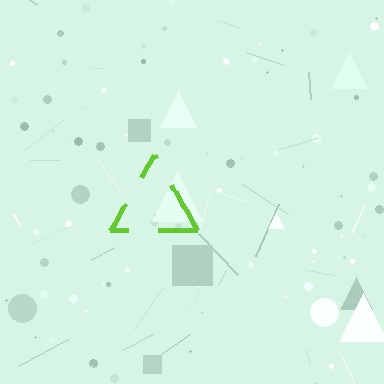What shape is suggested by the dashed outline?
The dashed outline suggests a triangle.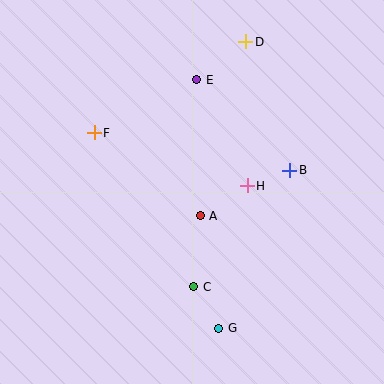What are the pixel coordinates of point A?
Point A is at (200, 216).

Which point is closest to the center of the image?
Point A at (200, 216) is closest to the center.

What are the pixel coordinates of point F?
Point F is at (94, 133).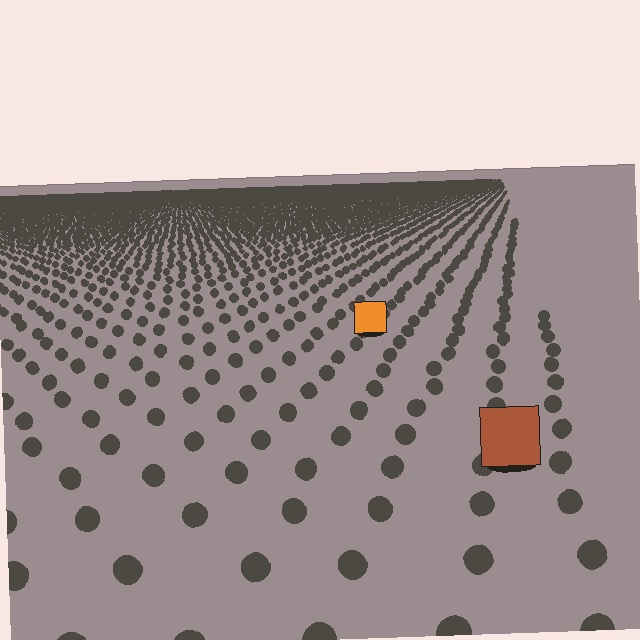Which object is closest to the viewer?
The brown square is closest. The texture marks near it are larger and more spread out.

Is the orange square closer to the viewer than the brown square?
No. The brown square is closer — you can tell from the texture gradient: the ground texture is coarser near it.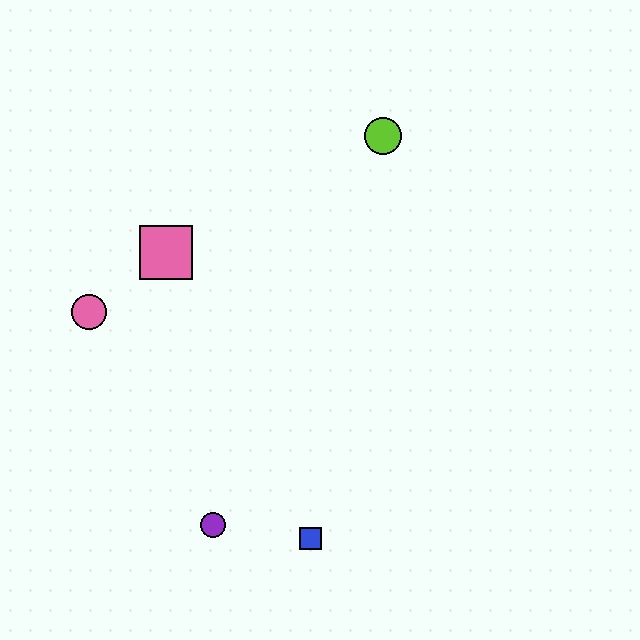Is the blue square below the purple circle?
Yes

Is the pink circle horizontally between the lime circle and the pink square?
No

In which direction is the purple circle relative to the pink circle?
The purple circle is below the pink circle.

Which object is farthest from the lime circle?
The purple circle is farthest from the lime circle.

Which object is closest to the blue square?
The purple circle is closest to the blue square.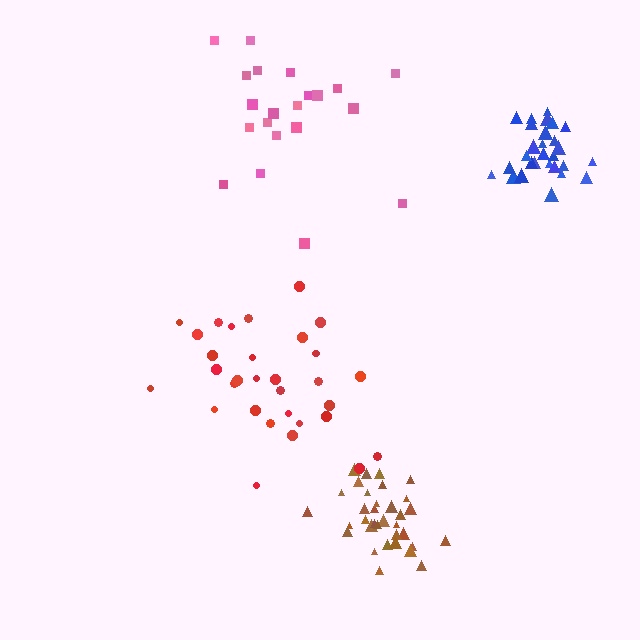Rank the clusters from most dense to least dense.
blue, brown, red, pink.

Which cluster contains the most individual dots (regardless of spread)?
Brown (34).